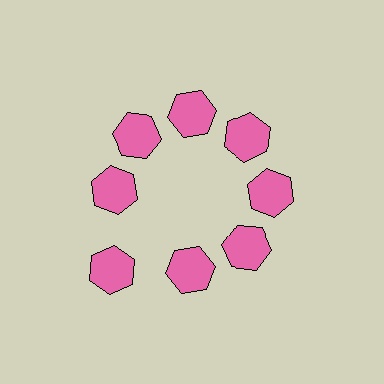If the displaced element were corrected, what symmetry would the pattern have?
It would have 8-fold rotational symmetry — the pattern would map onto itself every 45 degrees.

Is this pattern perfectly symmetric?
No. The 8 pink hexagons are arranged in a ring, but one element near the 8 o'clock position is pushed outward from the center, breaking the 8-fold rotational symmetry.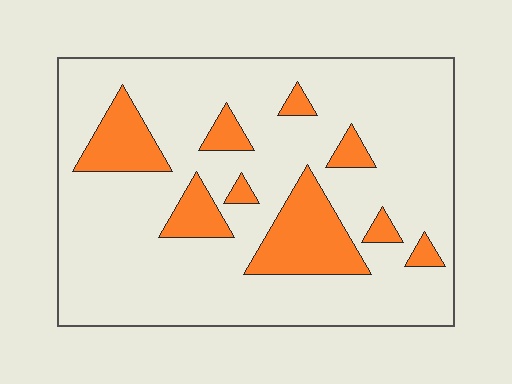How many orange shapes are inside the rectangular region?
9.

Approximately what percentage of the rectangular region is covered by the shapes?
Approximately 20%.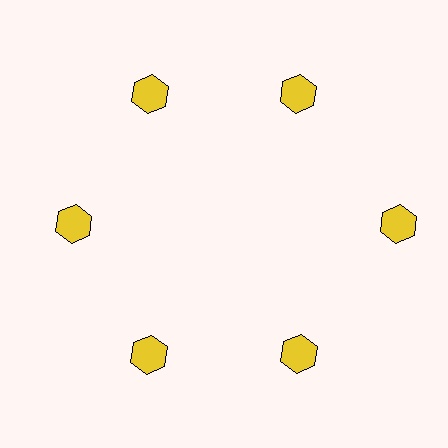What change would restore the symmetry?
The symmetry would be restored by moving it inward, back onto the ring so that all 6 hexagons sit at equal angles and equal distance from the center.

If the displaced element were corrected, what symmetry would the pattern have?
It would have 6-fold rotational symmetry — the pattern would map onto itself every 60 degrees.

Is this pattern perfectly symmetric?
No. The 6 yellow hexagons are arranged in a ring, but one element near the 3 o'clock position is pushed outward from the center, breaking the 6-fold rotational symmetry.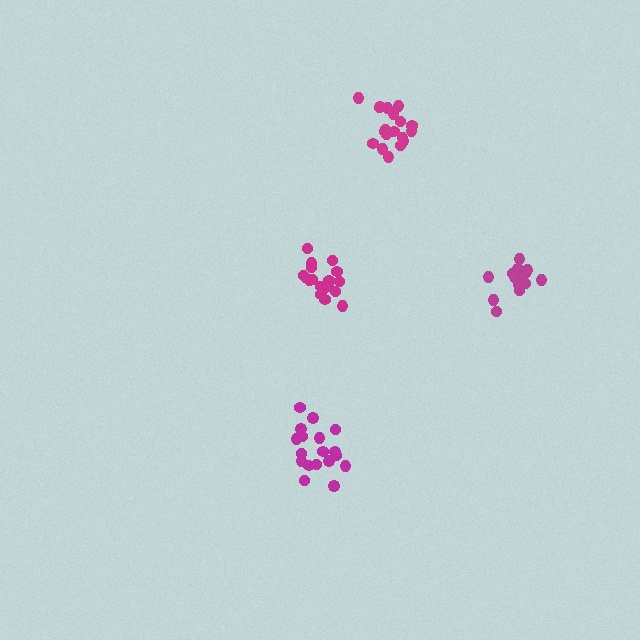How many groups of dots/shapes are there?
There are 4 groups.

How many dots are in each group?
Group 1: 18 dots, Group 2: 19 dots, Group 3: 19 dots, Group 4: 15 dots (71 total).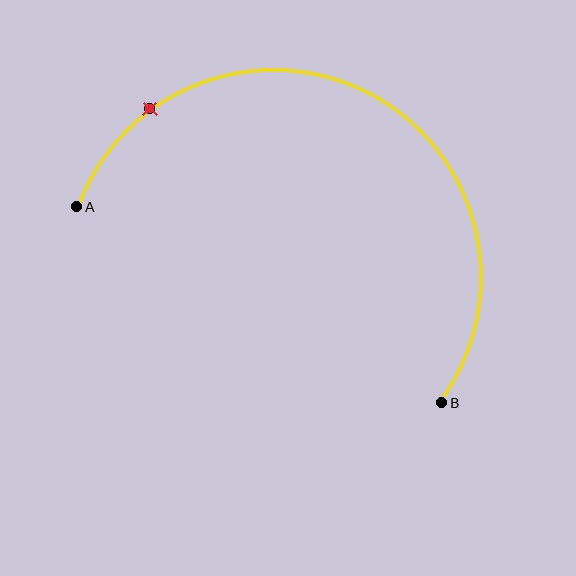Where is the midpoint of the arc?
The arc midpoint is the point on the curve farthest from the straight line joining A and B. It sits above that line.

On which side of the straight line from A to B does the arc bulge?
The arc bulges above the straight line connecting A and B.